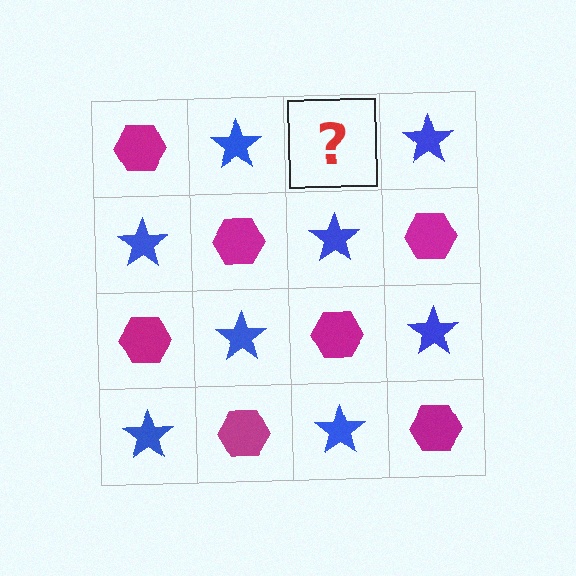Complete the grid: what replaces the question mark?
The question mark should be replaced with a magenta hexagon.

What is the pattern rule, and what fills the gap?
The rule is that it alternates magenta hexagon and blue star in a checkerboard pattern. The gap should be filled with a magenta hexagon.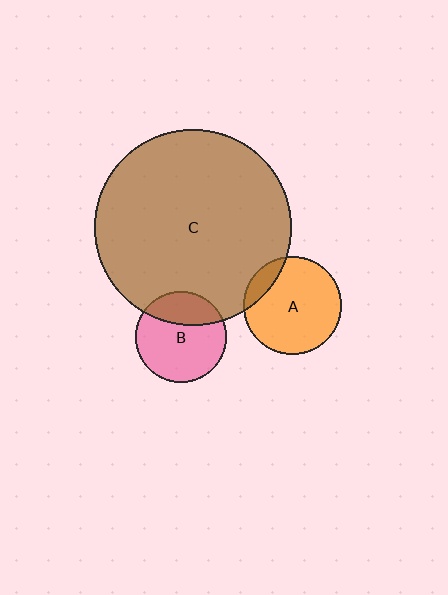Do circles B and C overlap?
Yes.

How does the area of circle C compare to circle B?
Approximately 4.7 times.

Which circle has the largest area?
Circle C (brown).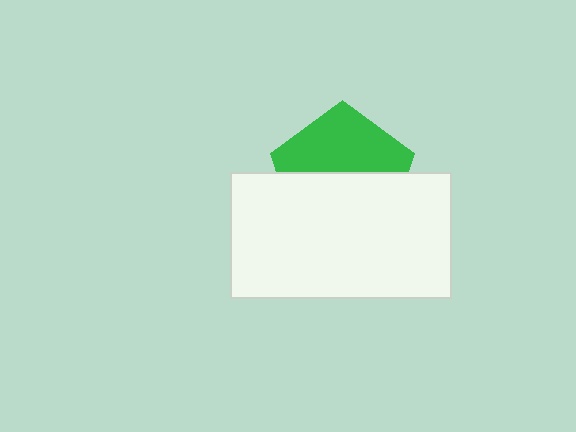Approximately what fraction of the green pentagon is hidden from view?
Roughly 54% of the green pentagon is hidden behind the white rectangle.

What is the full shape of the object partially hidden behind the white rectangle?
The partially hidden object is a green pentagon.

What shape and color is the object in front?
The object in front is a white rectangle.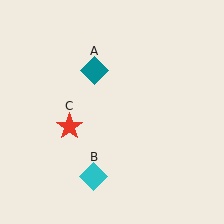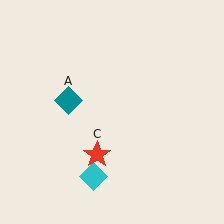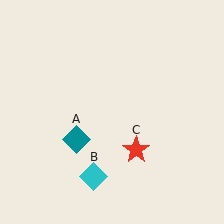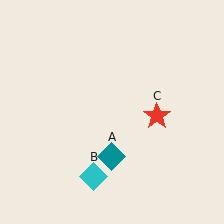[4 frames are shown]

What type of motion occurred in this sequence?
The teal diamond (object A), red star (object C) rotated counterclockwise around the center of the scene.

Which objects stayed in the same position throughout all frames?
Cyan diamond (object B) remained stationary.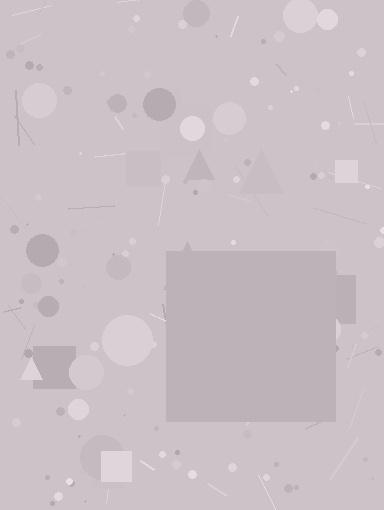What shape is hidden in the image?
A square is hidden in the image.